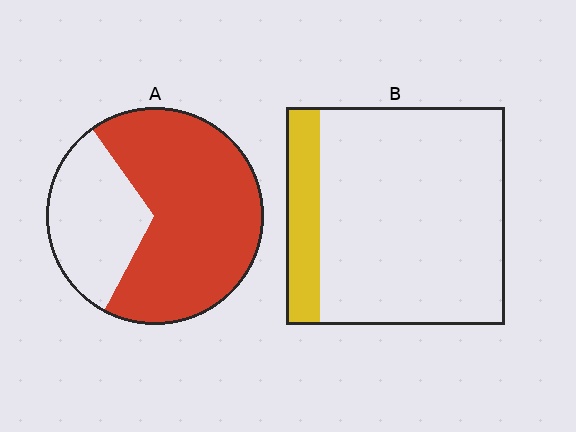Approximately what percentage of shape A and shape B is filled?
A is approximately 70% and B is approximately 15%.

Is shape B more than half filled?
No.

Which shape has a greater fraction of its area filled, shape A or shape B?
Shape A.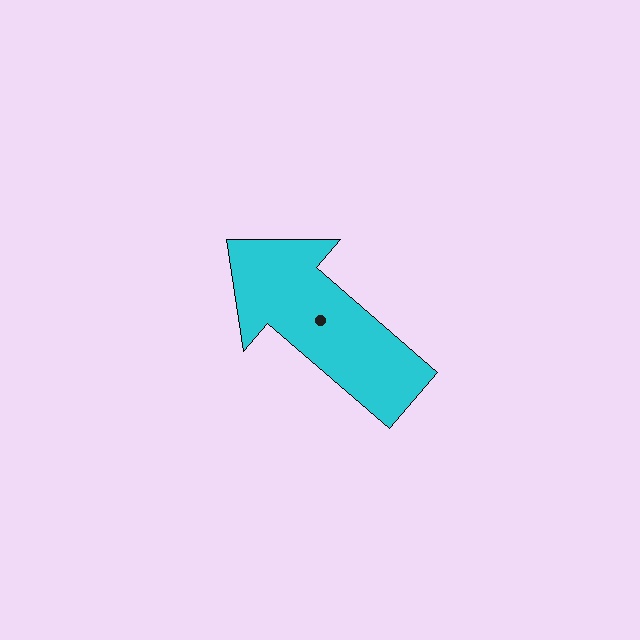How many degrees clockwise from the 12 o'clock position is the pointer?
Approximately 311 degrees.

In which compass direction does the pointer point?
Northwest.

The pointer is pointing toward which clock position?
Roughly 10 o'clock.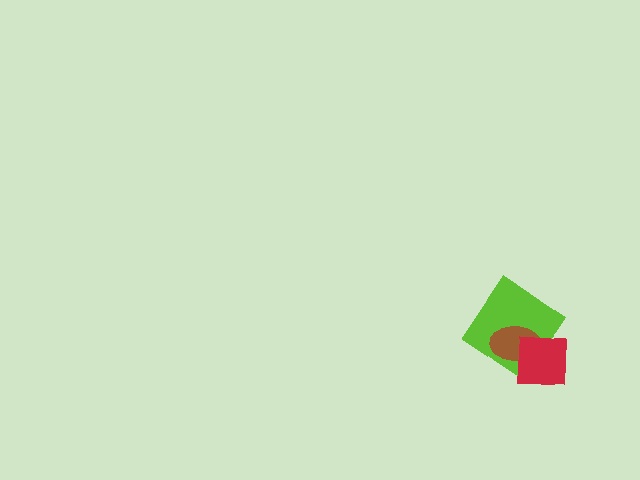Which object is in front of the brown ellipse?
The red square is in front of the brown ellipse.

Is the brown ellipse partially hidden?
Yes, it is partially covered by another shape.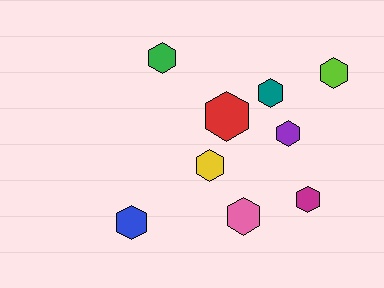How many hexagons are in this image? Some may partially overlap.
There are 9 hexagons.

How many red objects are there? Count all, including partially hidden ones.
There is 1 red object.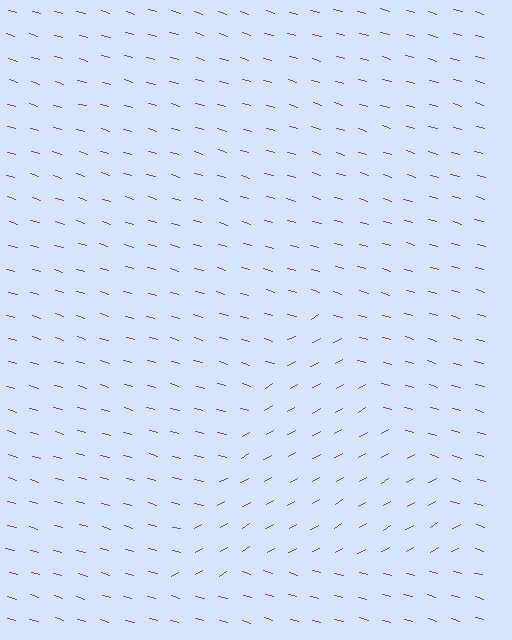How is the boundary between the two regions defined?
The boundary is defined purely by a change in line orientation (approximately 45 degrees difference). All lines are the same color and thickness.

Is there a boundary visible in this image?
Yes, there is a texture boundary formed by a change in line orientation.